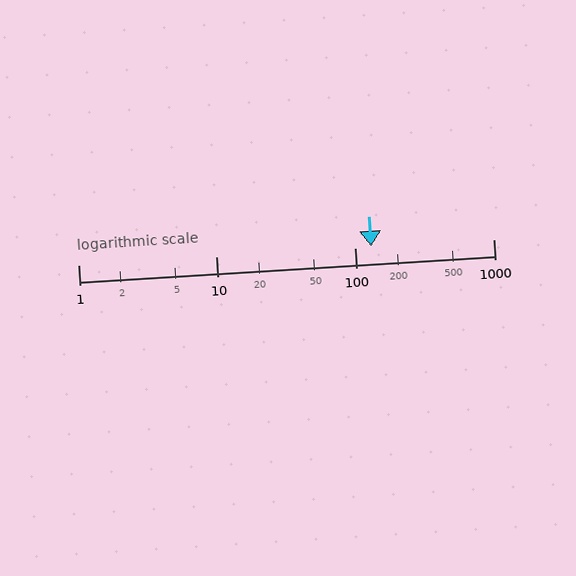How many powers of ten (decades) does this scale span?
The scale spans 3 decades, from 1 to 1000.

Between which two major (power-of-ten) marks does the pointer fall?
The pointer is between 100 and 1000.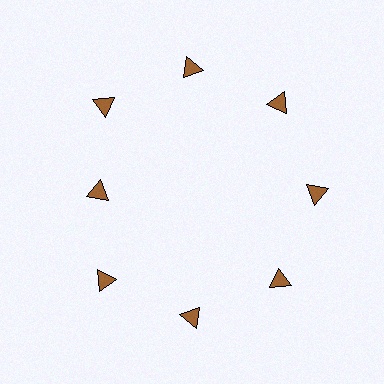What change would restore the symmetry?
The symmetry would be restored by moving it outward, back onto the ring so that all 8 triangles sit at equal angles and equal distance from the center.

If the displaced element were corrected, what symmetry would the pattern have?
It would have 8-fold rotational symmetry — the pattern would map onto itself every 45 degrees.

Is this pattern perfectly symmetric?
No. The 8 brown triangles are arranged in a ring, but one element near the 9 o'clock position is pulled inward toward the center, breaking the 8-fold rotational symmetry.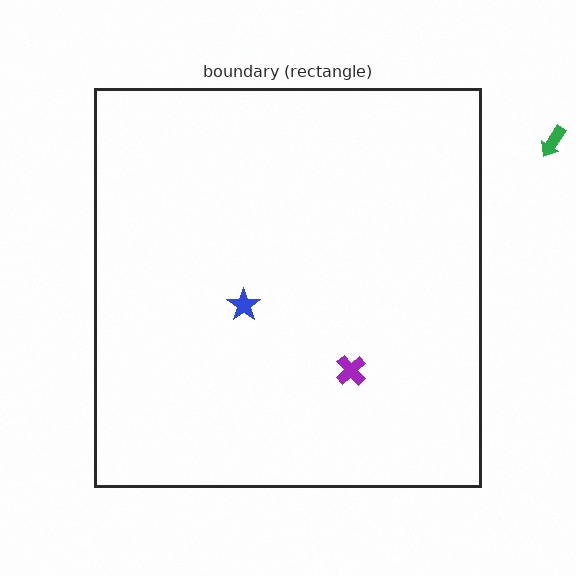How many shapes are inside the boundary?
2 inside, 1 outside.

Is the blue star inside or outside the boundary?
Inside.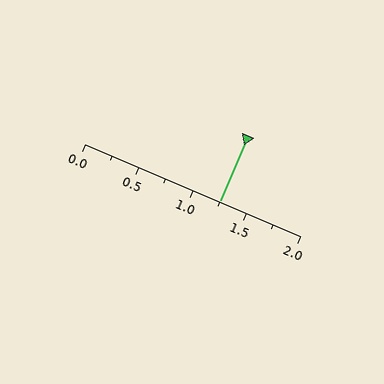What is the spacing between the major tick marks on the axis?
The major ticks are spaced 0.5 apart.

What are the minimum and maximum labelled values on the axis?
The axis runs from 0.0 to 2.0.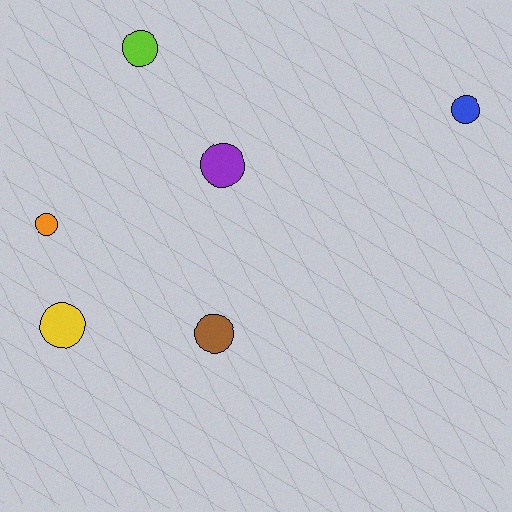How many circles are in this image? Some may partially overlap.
There are 6 circles.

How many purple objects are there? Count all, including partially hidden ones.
There is 1 purple object.